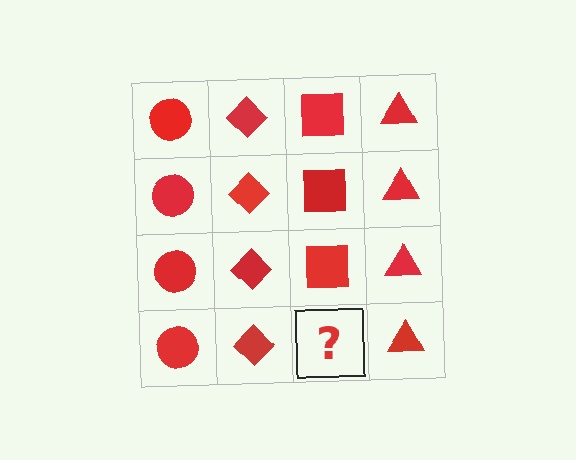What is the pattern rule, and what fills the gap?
The rule is that each column has a consistent shape. The gap should be filled with a red square.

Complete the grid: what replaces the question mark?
The question mark should be replaced with a red square.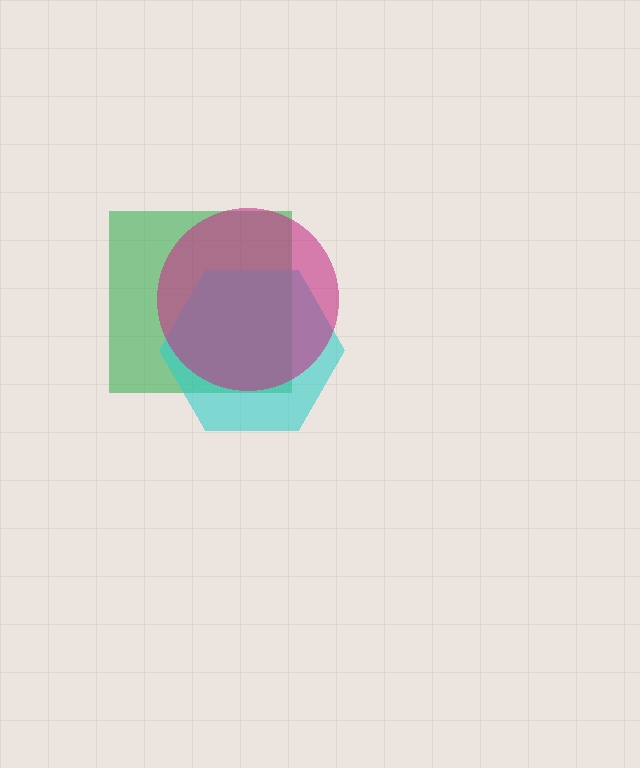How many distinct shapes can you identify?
There are 3 distinct shapes: a green square, a cyan hexagon, a magenta circle.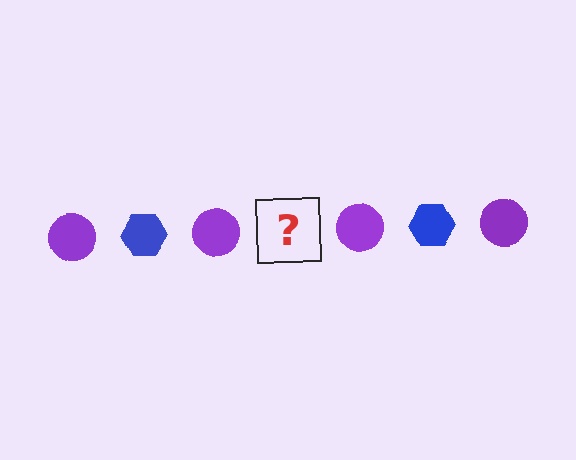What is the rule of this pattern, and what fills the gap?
The rule is that the pattern alternates between purple circle and blue hexagon. The gap should be filled with a blue hexagon.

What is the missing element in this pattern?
The missing element is a blue hexagon.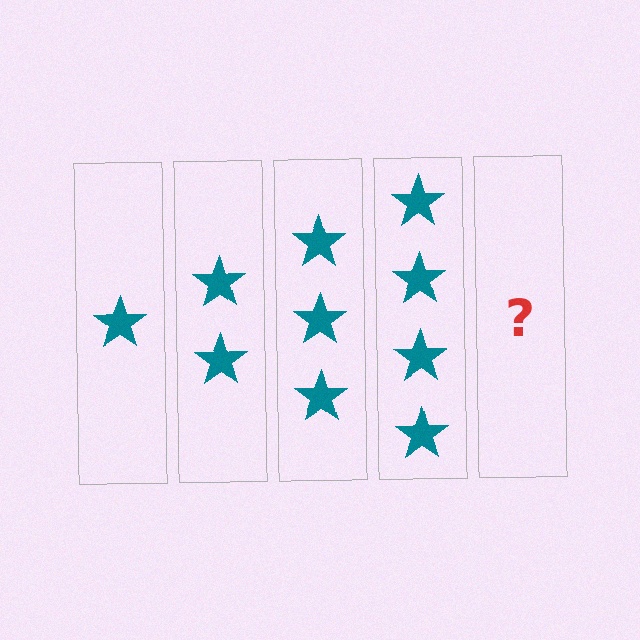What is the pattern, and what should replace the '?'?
The pattern is that each step adds one more star. The '?' should be 5 stars.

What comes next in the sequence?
The next element should be 5 stars.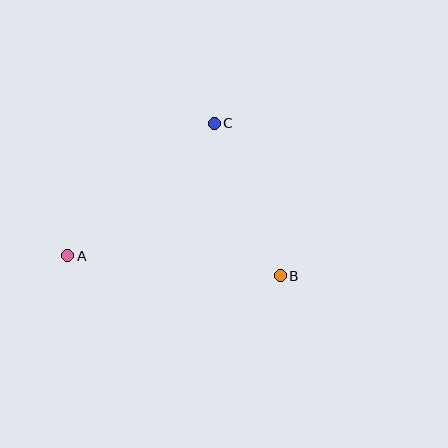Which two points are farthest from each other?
Points A and B are farthest from each other.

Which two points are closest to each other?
Points B and C are closest to each other.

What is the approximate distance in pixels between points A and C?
The distance between A and C is approximately 198 pixels.